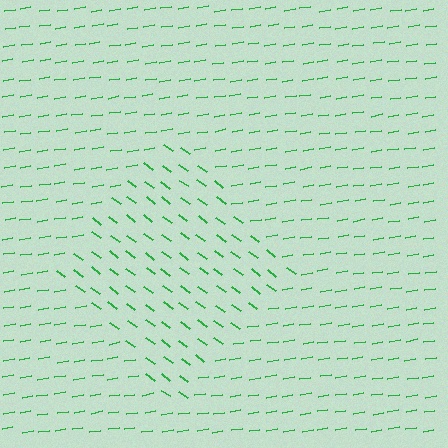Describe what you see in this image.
The image is filled with small green line segments. A diamond region in the image has lines oriented differently from the surrounding lines, creating a visible texture boundary.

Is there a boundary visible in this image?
Yes, there is a texture boundary formed by a change in line orientation.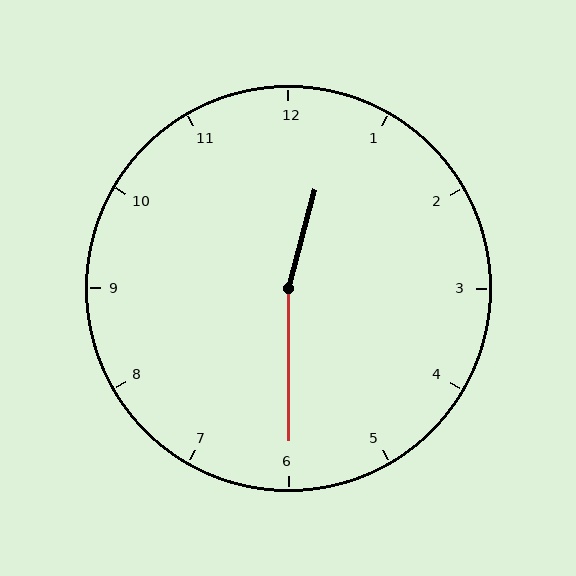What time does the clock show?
12:30.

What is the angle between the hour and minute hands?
Approximately 165 degrees.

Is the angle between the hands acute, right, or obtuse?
It is obtuse.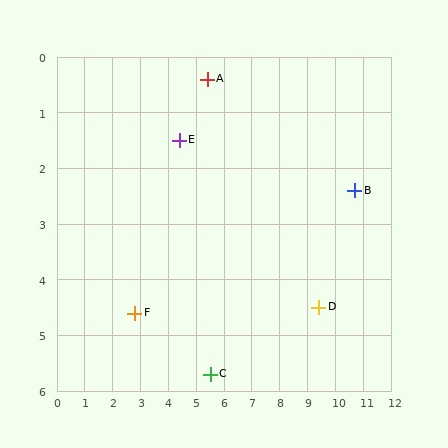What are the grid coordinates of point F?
Point F is at approximately (2.8, 4.6).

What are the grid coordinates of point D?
Point D is at approximately (9.4, 4.5).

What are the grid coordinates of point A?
Point A is at approximately (5.4, 0.4).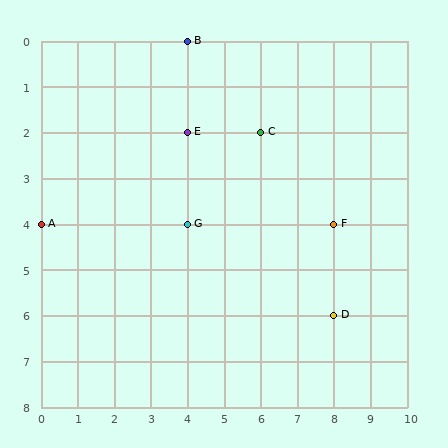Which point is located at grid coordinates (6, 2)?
Point C is at (6, 2).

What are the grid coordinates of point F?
Point F is at grid coordinates (8, 4).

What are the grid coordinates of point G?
Point G is at grid coordinates (4, 4).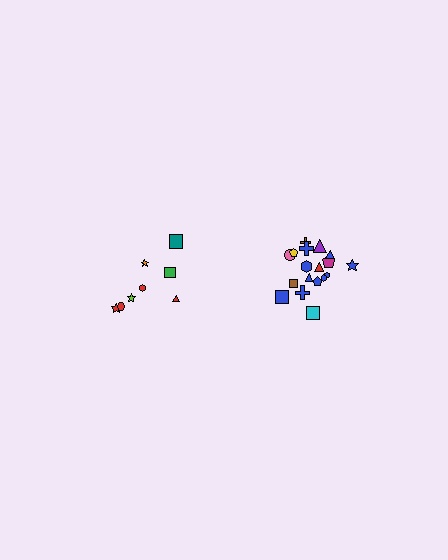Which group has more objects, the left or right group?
The right group.